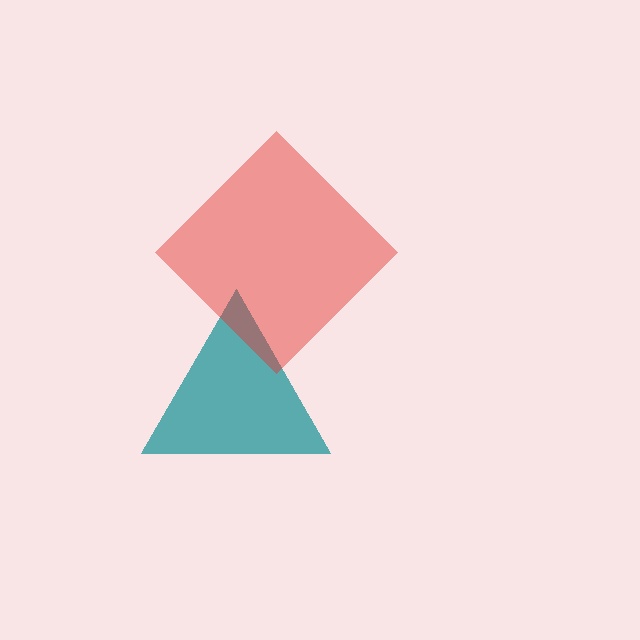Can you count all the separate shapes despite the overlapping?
Yes, there are 2 separate shapes.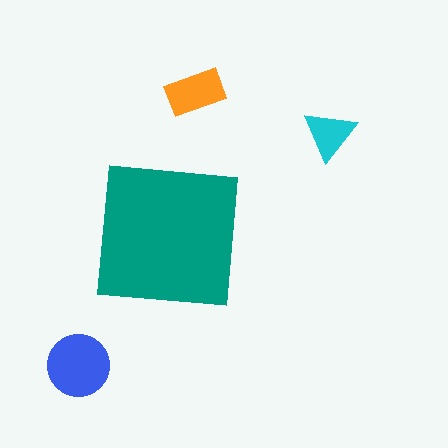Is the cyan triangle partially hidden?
No, the cyan triangle is fully visible.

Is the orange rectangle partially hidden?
No, the orange rectangle is fully visible.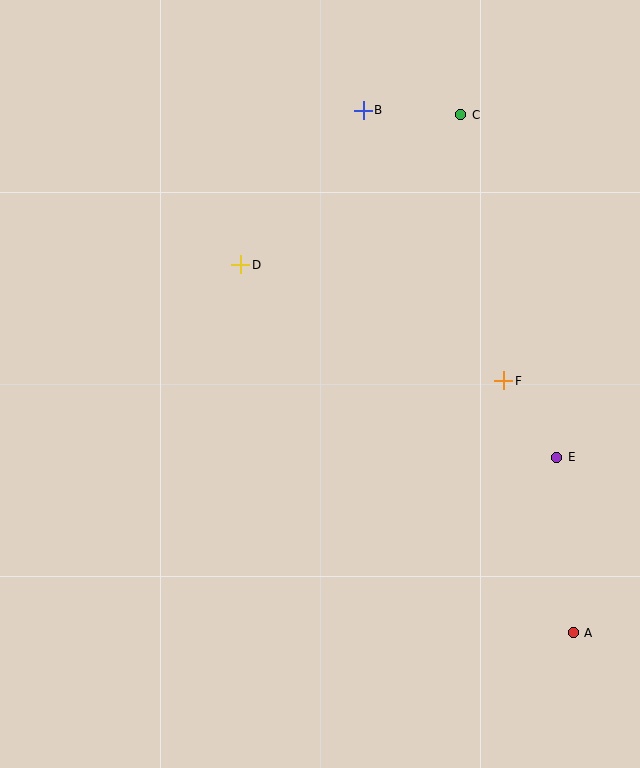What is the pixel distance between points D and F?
The distance between D and F is 287 pixels.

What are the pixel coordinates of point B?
Point B is at (363, 110).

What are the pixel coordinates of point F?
Point F is at (504, 381).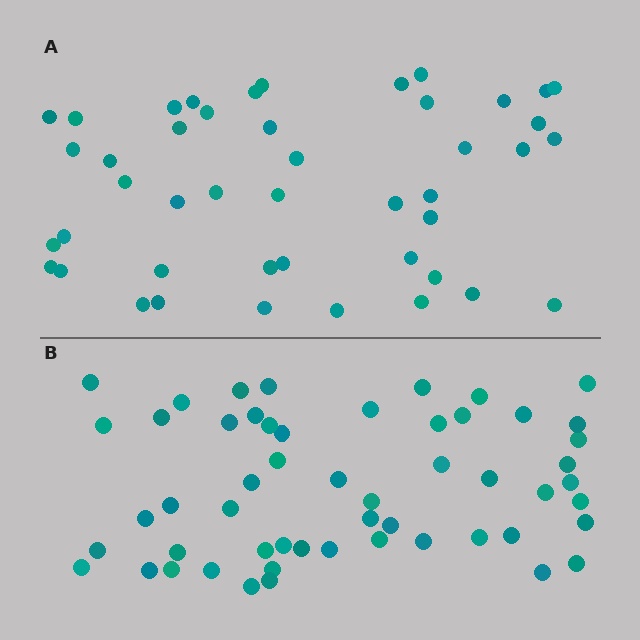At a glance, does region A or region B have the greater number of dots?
Region B (the bottom region) has more dots.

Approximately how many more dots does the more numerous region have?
Region B has roughly 8 or so more dots than region A.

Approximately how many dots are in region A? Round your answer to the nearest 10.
About 40 dots. (The exact count is 45, which rounds to 40.)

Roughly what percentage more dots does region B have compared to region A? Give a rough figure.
About 20% more.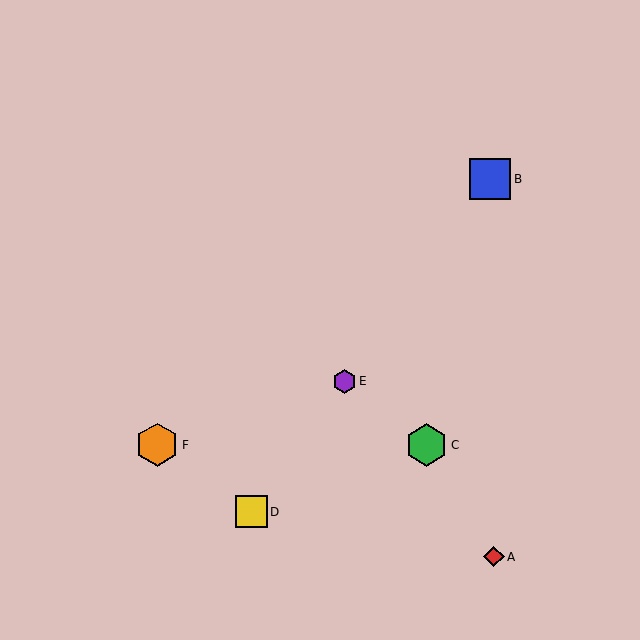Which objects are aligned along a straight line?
Objects B, D, E are aligned along a straight line.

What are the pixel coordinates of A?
Object A is at (494, 557).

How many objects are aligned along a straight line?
3 objects (B, D, E) are aligned along a straight line.